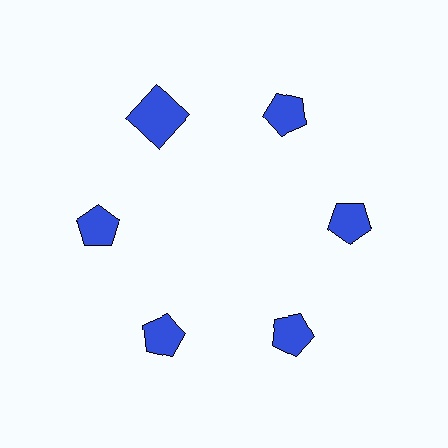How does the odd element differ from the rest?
It has a different shape: square instead of pentagon.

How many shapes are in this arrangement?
There are 6 shapes arranged in a ring pattern.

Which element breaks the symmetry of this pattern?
The blue square at roughly the 11 o'clock position breaks the symmetry. All other shapes are blue pentagons.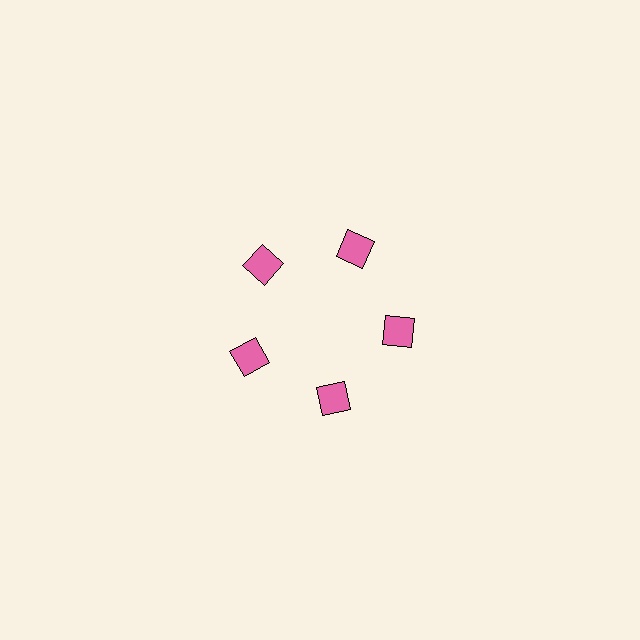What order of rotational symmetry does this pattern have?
This pattern has 5-fold rotational symmetry.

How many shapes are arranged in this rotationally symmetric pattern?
There are 5 shapes, arranged in 5 groups of 1.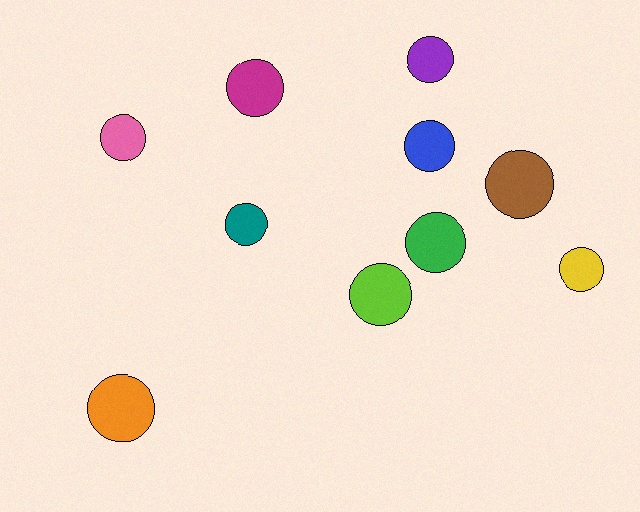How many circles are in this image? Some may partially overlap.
There are 10 circles.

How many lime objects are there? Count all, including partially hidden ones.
There is 1 lime object.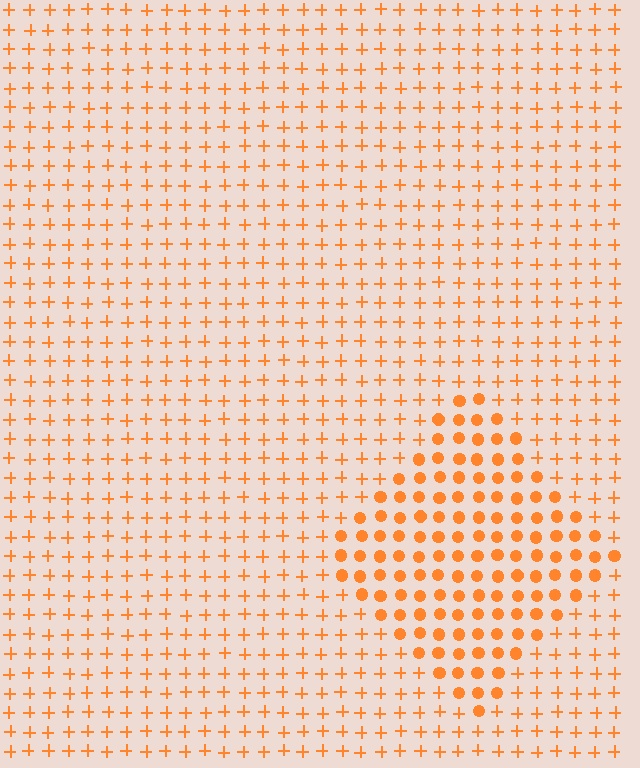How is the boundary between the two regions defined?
The boundary is defined by a change in element shape: circles inside vs. plus signs outside. All elements share the same color and spacing.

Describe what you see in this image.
The image is filled with small orange elements arranged in a uniform grid. A diamond-shaped region contains circles, while the surrounding area contains plus signs. The boundary is defined purely by the change in element shape.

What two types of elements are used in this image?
The image uses circles inside the diamond region and plus signs outside it.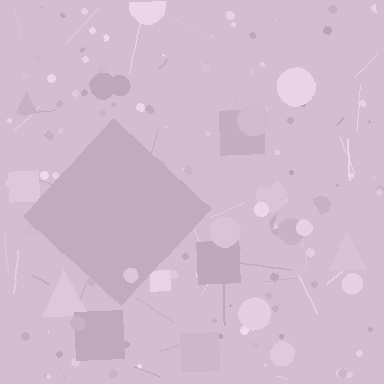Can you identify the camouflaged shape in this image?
The camouflaged shape is a diamond.